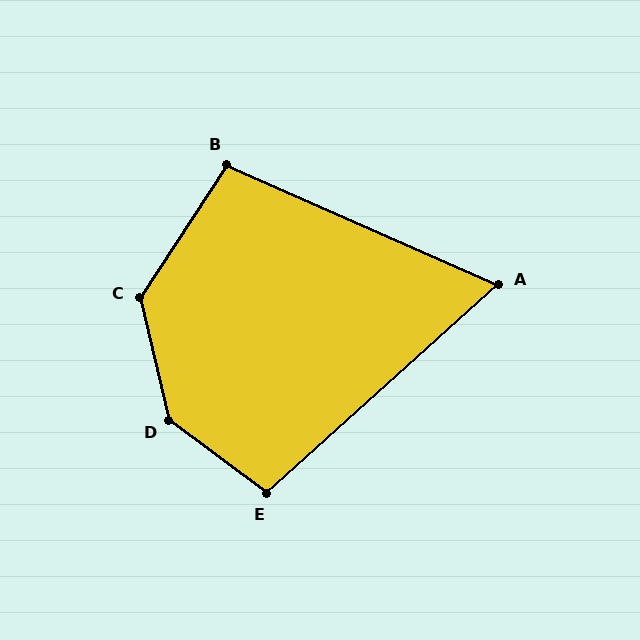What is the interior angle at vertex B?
Approximately 99 degrees (obtuse).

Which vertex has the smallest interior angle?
A, at approximately 66 degrees.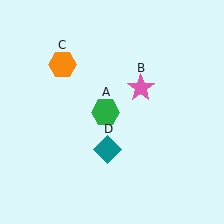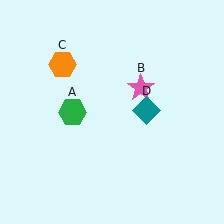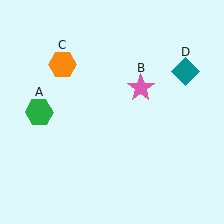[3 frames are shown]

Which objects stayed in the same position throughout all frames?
Pink star (object B) and orange hexagon (object C) remained stationary.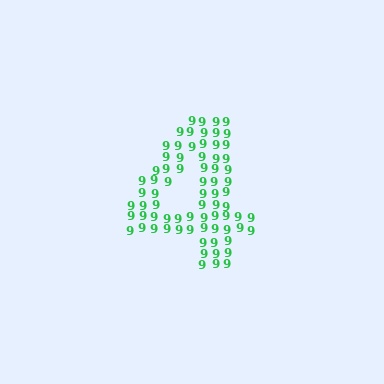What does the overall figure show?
The overall figure shows the digit 4.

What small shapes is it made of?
It is made of small digit 9's.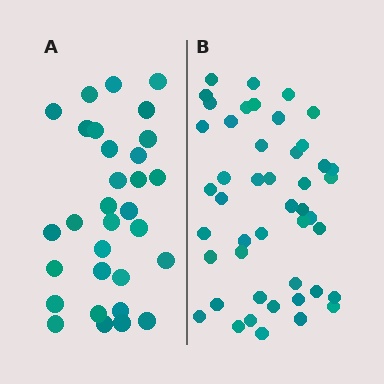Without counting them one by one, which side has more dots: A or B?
Region B (the right region) has more dots.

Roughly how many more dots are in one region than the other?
Region B has approximately 15 more dots than region A.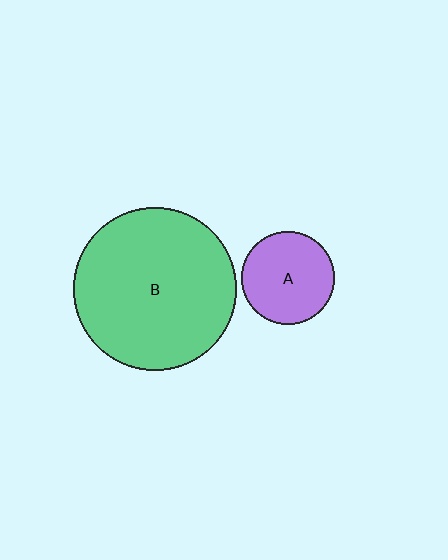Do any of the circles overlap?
No, none of the circles overlap.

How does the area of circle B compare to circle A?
Approximately 3.1 times.